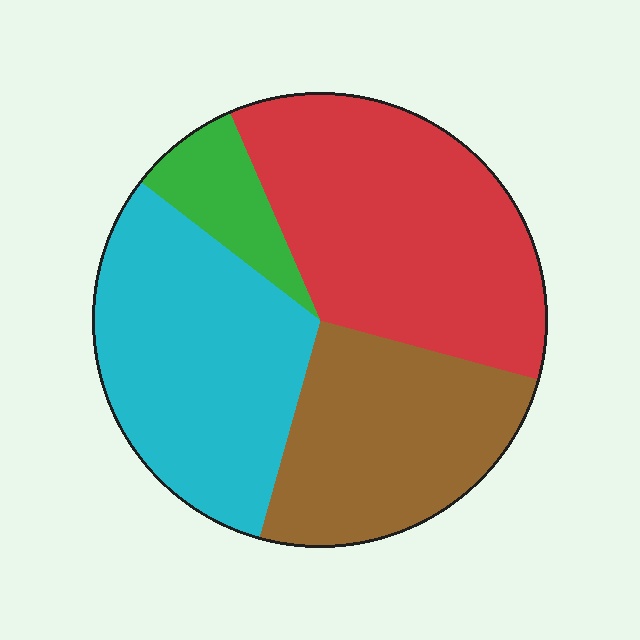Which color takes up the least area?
Green, at roughly 10%.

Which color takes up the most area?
Red, at roughly 35%.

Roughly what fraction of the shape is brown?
Brown takes up about one quarter (1/4) of the shape.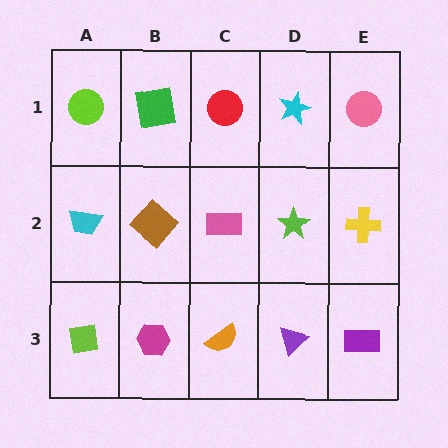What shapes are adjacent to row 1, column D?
A lime star (row 2, column D), a red circle (row 1, column C), a pink circle (row 1, column E).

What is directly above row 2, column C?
A red circle.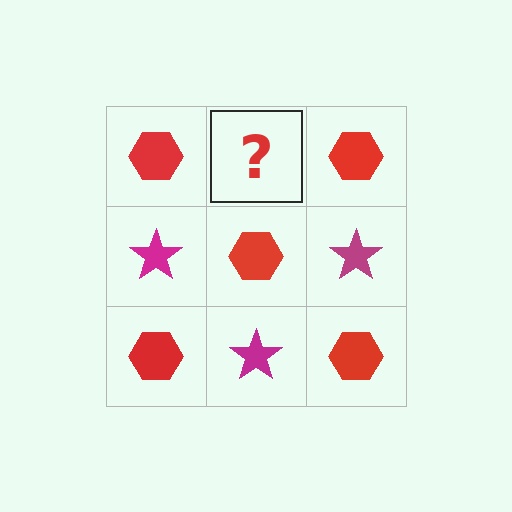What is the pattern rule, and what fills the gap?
The rule is that it alternates red hexagon and magenta star in a checkerboard pattern. The gap should be filled with a magenta star.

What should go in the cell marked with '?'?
The missing cell should contain a magenta star.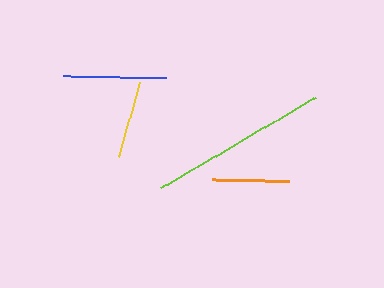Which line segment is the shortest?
The yellow line is the shortest at approximately 77 pixels.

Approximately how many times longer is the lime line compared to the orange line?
The lime line is approximately 2.3 times the length of the orange line.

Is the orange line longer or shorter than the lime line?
The lime line is longer than the orange line.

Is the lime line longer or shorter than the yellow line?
The lime line is longer than the yellow line.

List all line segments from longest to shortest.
From longest to shortest: lime, blue, orange, yellow.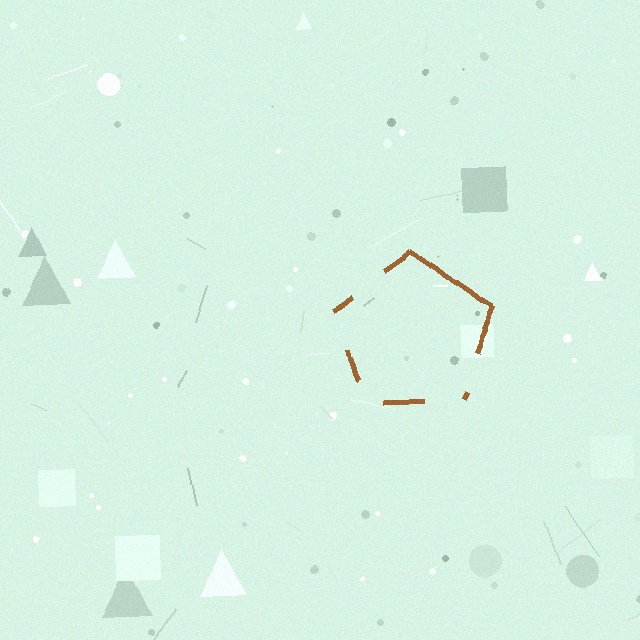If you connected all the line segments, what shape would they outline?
They would outline a pentagon.